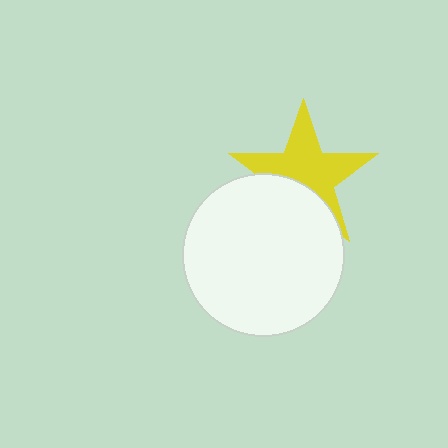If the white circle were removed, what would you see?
You would see the complete yellow star.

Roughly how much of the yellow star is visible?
About half of it is visible (roughly 64%).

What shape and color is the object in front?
The object in front is a white circle.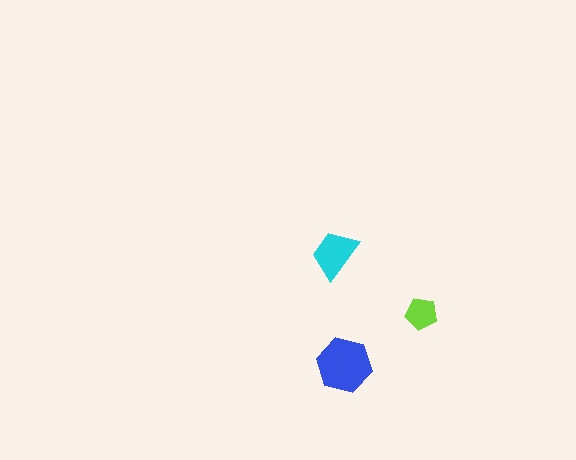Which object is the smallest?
The lime pentagon.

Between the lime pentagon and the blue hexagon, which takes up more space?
The blue hexagon.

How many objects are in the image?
There are 3 objects in the image.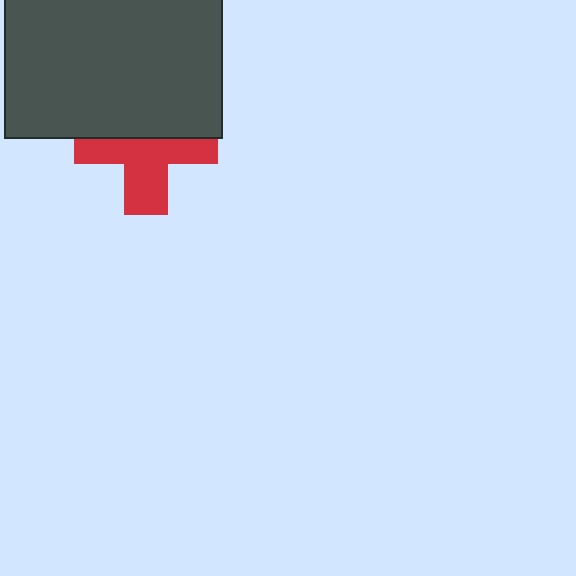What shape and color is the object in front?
The object in front is a dark gray rectangle.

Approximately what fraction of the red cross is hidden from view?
Roughly 47% of the red cross is hidden behind the dark gray rectangle.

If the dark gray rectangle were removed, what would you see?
You would see the complete red cross.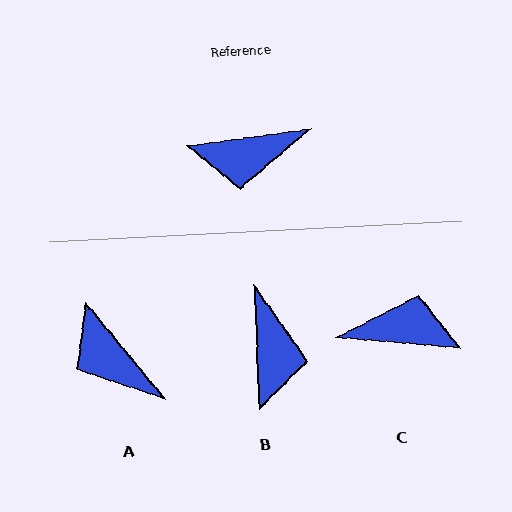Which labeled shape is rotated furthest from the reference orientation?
C, about 167 degrees away.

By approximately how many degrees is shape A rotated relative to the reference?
Approximately 59 degrees clockwise.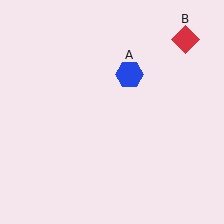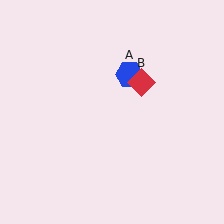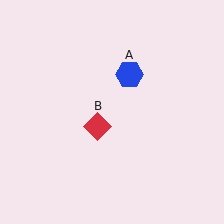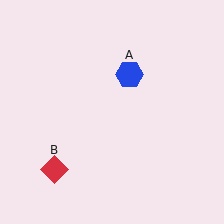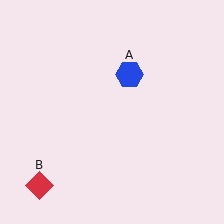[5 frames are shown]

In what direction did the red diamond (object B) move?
The red diamond (object B) moved down and to the left.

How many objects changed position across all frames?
1 object changed position: red diamond (object B).